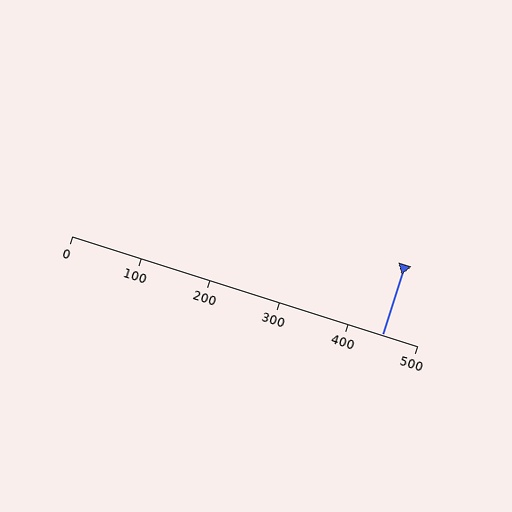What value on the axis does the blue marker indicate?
The marker indicates approximately 450.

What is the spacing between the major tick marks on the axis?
The major ticks are spaced 100 apart.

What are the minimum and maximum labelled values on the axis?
The axis runs from 0 to 500.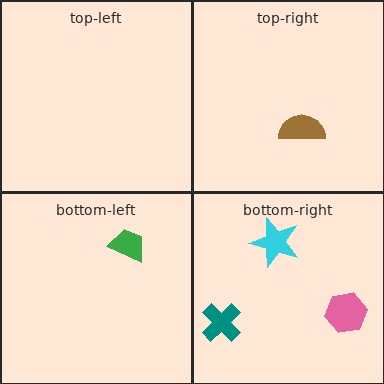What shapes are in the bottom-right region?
The teal cross, the pink hexagon, the cyan star.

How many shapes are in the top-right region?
1.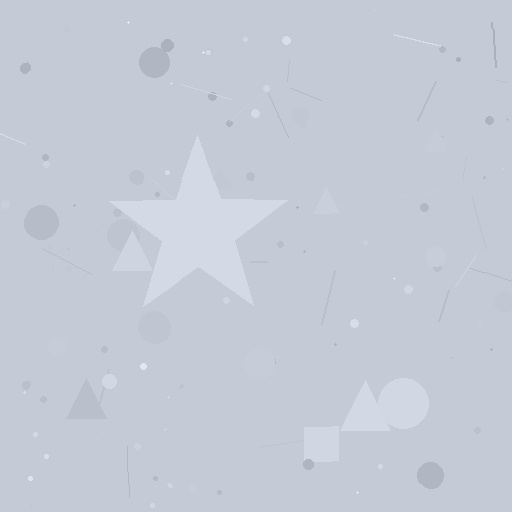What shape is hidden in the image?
A star is hidden in the image.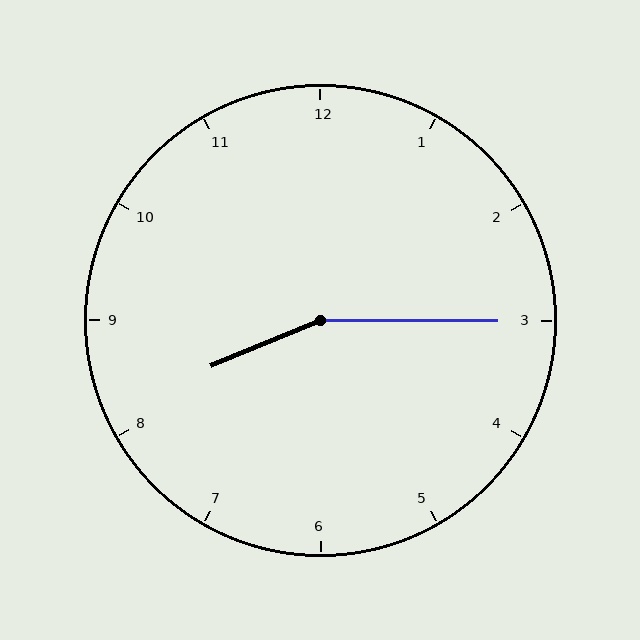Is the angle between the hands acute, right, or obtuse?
It is obtuse.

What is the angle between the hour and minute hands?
Approximately 158 degrees.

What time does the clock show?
8:15.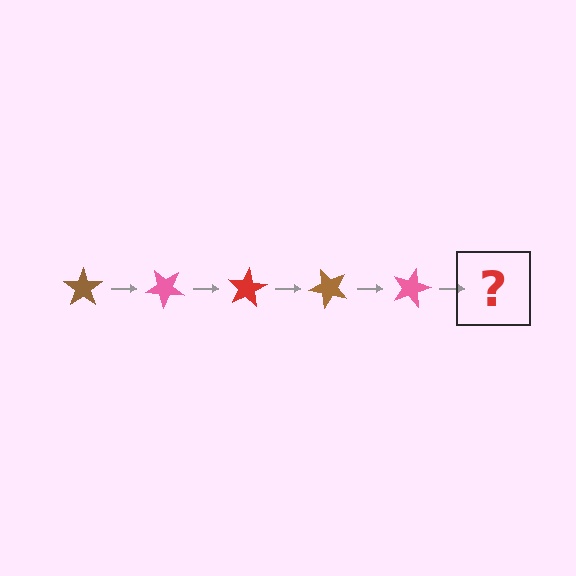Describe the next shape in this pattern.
It should be a red star, rotated 200 degrees from the start.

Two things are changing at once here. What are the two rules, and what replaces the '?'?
The two rules are that it rotates 40 degrees each step and the color cycles through brown, pink, and red. The '?' should be a red star, rotated 200 degrees from the start.